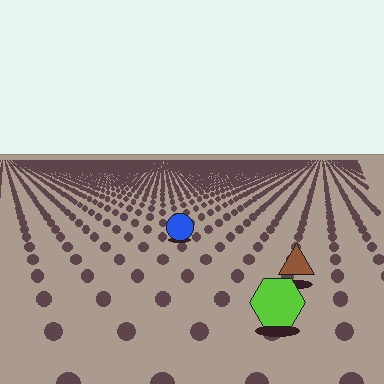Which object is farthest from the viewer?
The blue circle is farthest from the viewer. It appears smaller and the ground texture around it is denser.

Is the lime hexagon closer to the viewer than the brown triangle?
Yes. The lime hexagon is closer — you can tell from the texture gradient: the ground texture is coarser near it.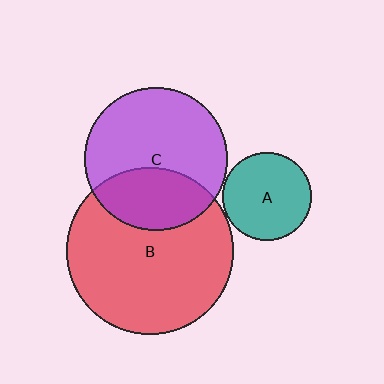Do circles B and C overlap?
Yes.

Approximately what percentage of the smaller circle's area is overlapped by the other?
Approximately 35%.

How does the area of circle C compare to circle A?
Approximately 2.6 times.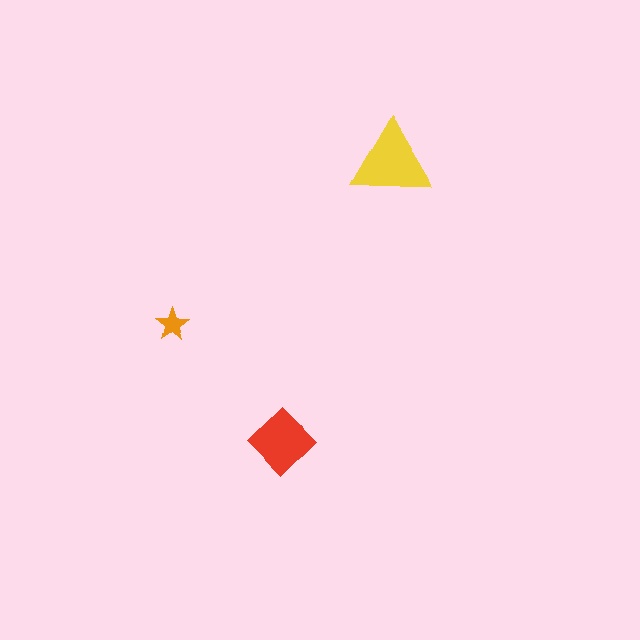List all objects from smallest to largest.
The orange star, the red diamond, the yellow triangle.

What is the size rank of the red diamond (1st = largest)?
2nd.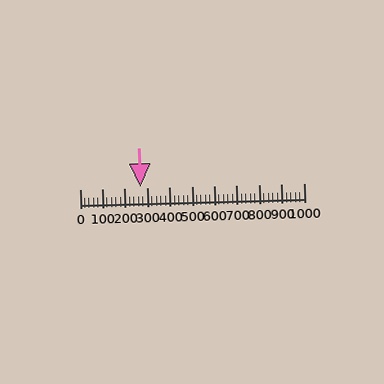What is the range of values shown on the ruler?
The ruler shows values from 0 to 1000.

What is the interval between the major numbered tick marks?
The major tick marks are spaced 100 units apart.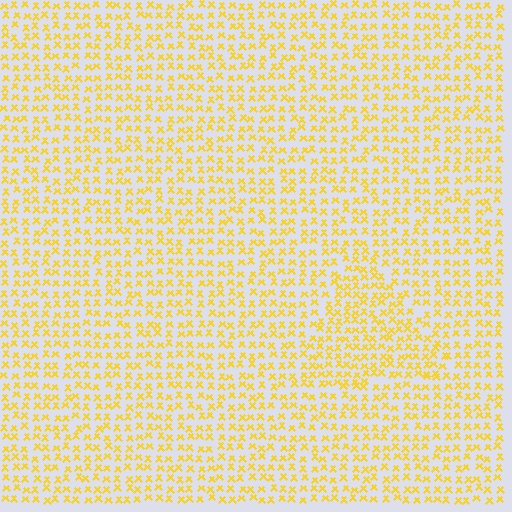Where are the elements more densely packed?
The elements are more densely packed inside the triangle boundary.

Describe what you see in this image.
The image contains small yellow elements arranged at two different densities. A triangle-shaped region is visible where the elements are more densely packed than the surrounding area.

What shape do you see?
I see a triangle.